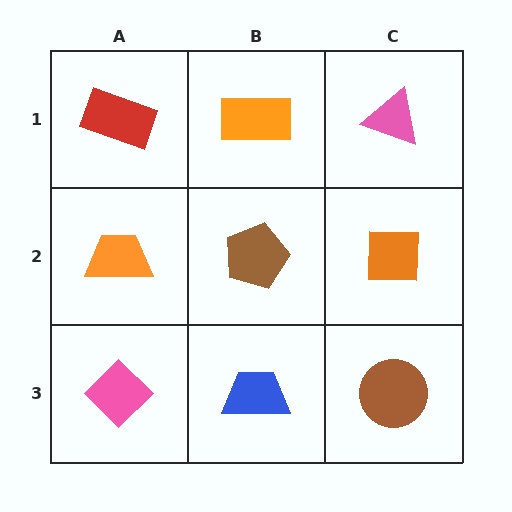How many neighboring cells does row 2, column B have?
4.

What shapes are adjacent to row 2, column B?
An orange rectangle (row 1, column B), a blue trapezoid (row 3, column B), an orange trapezoid (row 2, column A), an orange square (row 2, column C).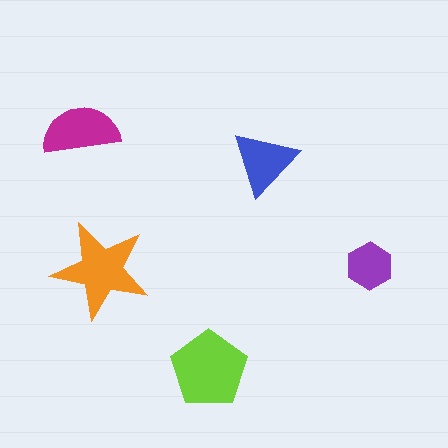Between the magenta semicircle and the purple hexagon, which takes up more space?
The magenta semicircle.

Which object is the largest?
The lime pentagon.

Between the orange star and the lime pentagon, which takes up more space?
The lime pentagon.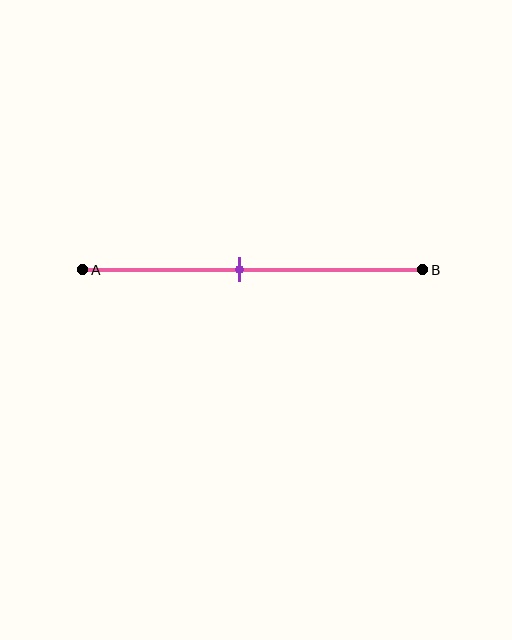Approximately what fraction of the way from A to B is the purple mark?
The purple mark is approximately 45% of the way from A to B.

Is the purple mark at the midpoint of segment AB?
No, the mark is at about 45% from A, not at the 50% midpoint.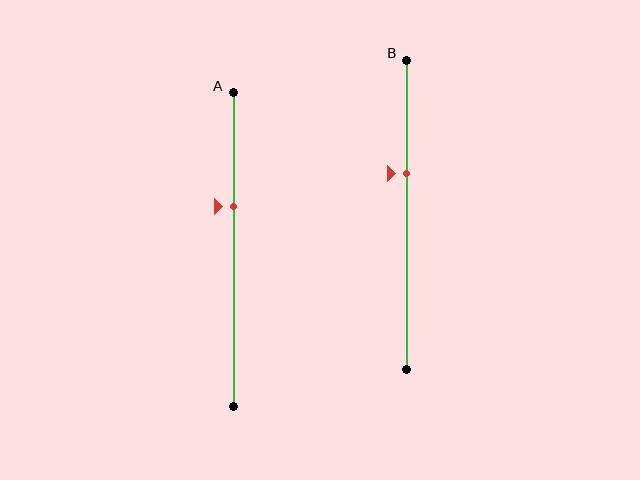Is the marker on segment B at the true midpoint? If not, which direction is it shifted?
No, the marker on segment B is shifted upward by about 13% of the segment length.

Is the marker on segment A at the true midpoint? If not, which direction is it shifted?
No, the marker on segment A is shifted upward by about 14% of the segment length.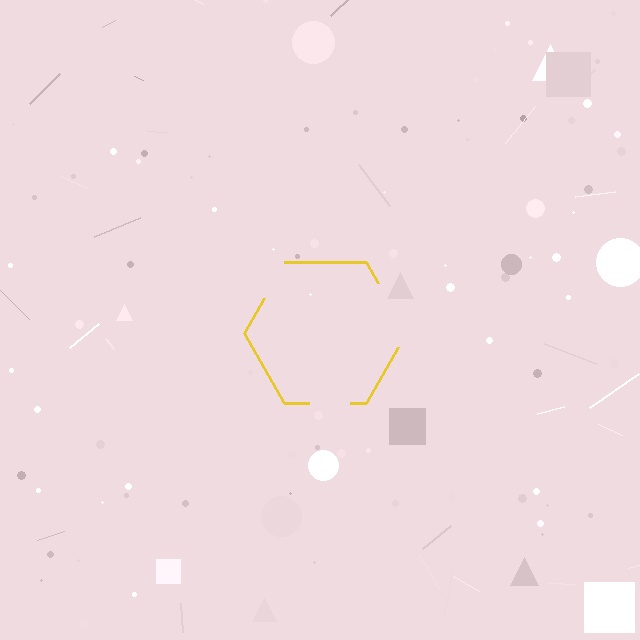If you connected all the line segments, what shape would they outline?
They would outline a hexagon.